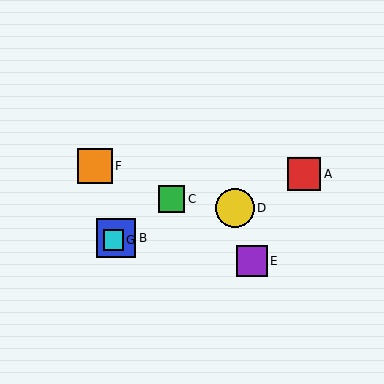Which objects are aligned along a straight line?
Objects B, C, G are aligned along a straight line.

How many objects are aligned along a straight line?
3 objects (B, C, G) are aligned along a straight line.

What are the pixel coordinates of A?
Object A is at (304, 174).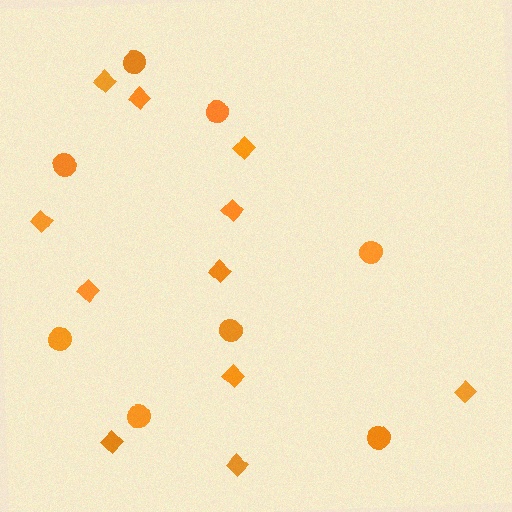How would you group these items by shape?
There are 2 groups: one group of circles (8) and one group of diamonds (11).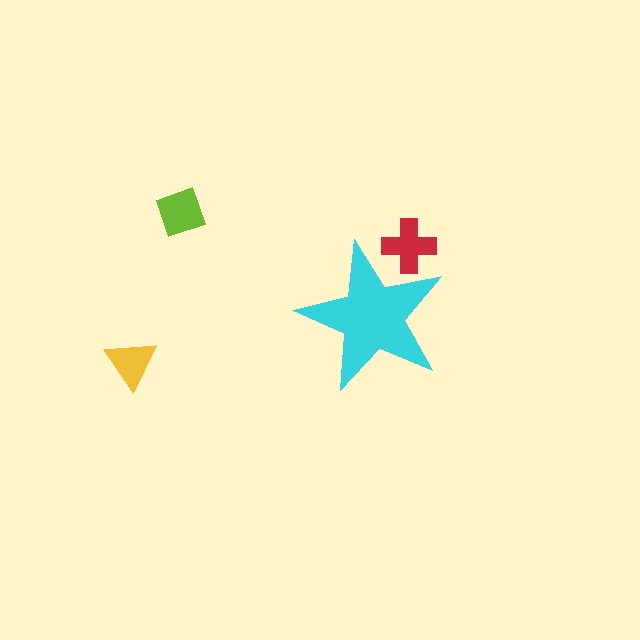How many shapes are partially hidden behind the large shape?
1 shape is partially hidden.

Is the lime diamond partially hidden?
No, the lime diamond is fully visible.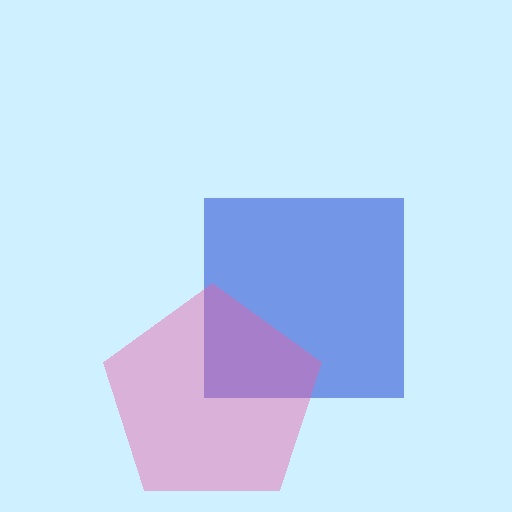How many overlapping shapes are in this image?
There are 2 overlapping shapes in the image.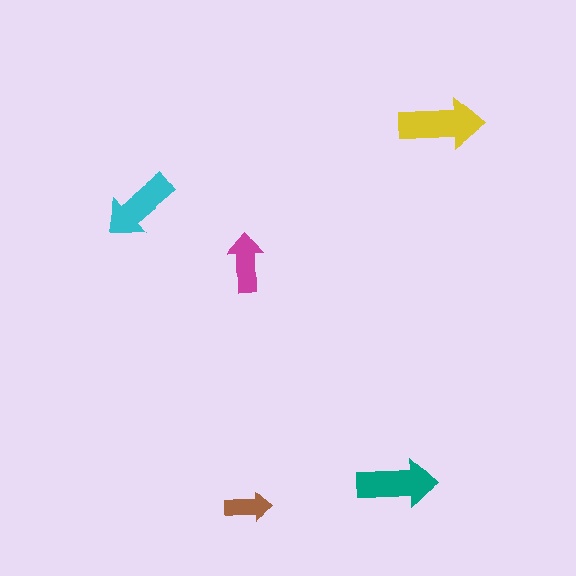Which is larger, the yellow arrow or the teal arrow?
The yellow one.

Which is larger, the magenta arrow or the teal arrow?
The teal one.